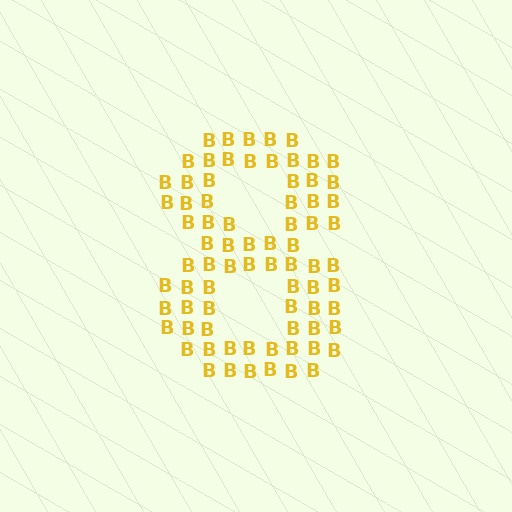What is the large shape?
The large shape is the digit 8.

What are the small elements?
The small elements are letter B's.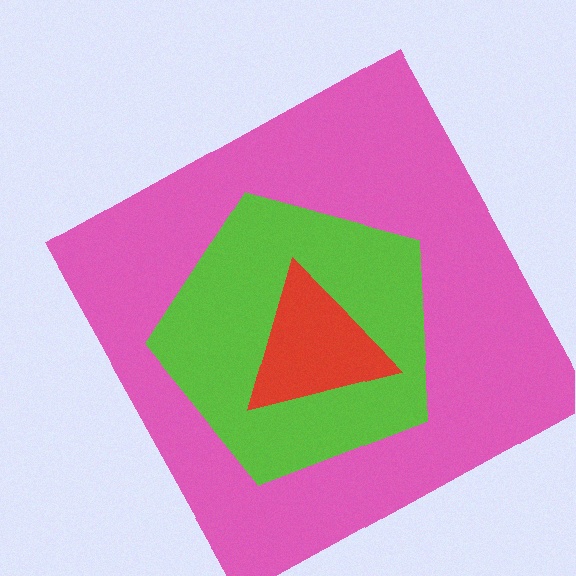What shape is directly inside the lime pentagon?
The red triangle.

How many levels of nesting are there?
3.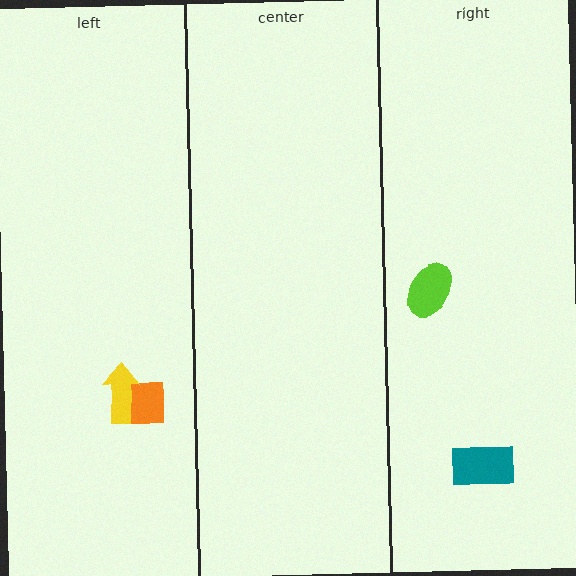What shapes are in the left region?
The orange square, the yellow arrow.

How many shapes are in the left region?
2.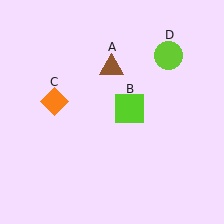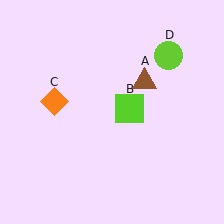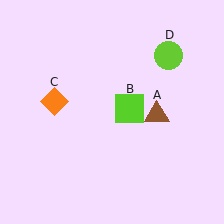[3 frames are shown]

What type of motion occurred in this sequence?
The brown triangle (object A) rotated clockwise around the center of the scene.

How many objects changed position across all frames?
1 object changed position: brown triangle (object A).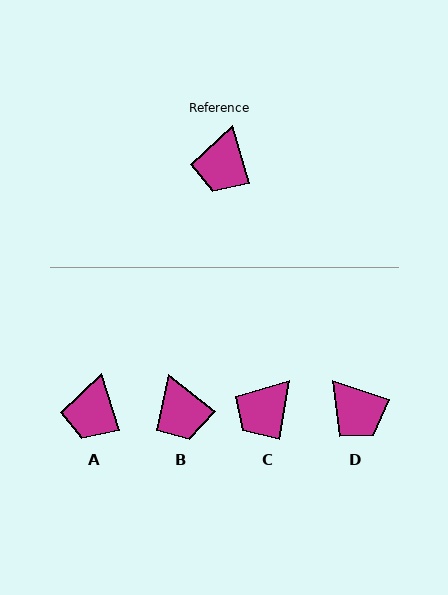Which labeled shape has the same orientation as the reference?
A.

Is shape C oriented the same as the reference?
No, it is off by about 26 degrees.